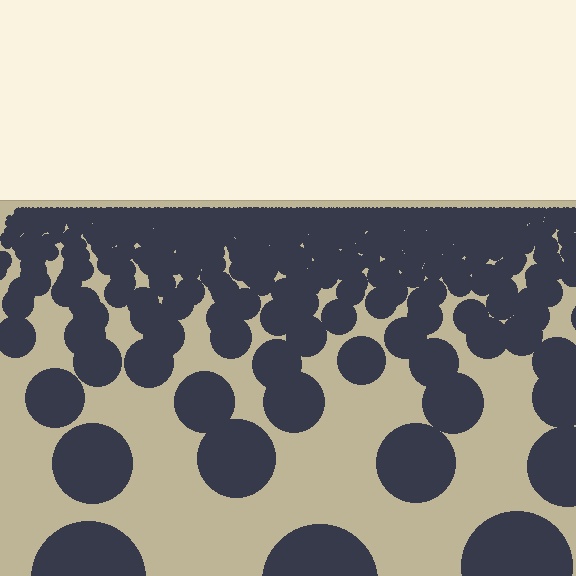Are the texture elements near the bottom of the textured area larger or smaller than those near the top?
Larger. Near the bottom, elements are closer to the viewer and appear at a bigger on-screen size.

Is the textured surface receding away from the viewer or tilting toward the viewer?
The surface is receding away from the viewer. Texture elements get smaller and denser toward the top.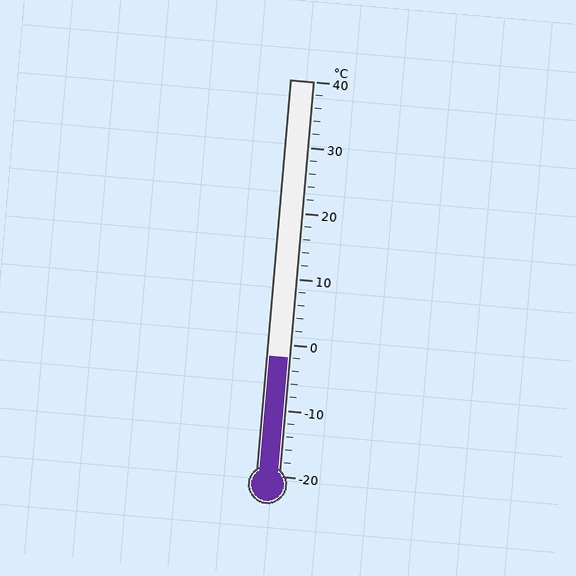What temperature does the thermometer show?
The thermometer shows approximately -2°C.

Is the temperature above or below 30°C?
The temperature is below 30°C.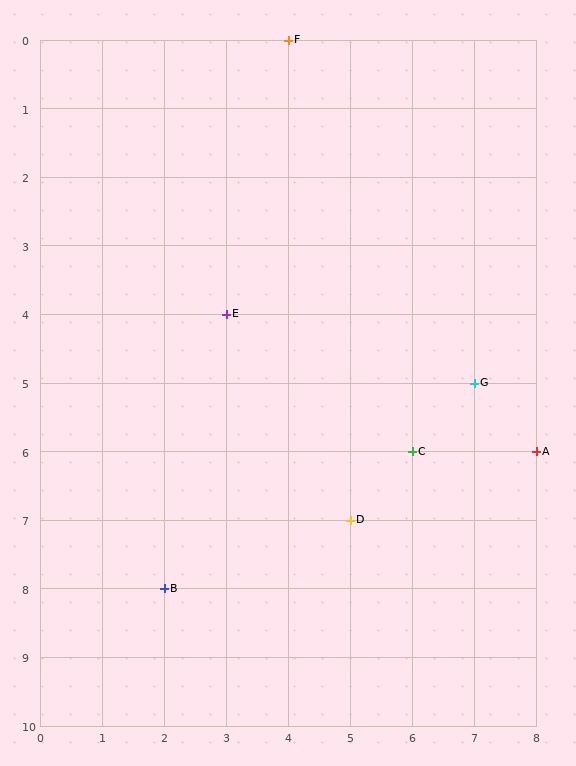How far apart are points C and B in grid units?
Points C and B are 4 columns and 2 rows apart (about 4.5 grid units diagonally).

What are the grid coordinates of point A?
Point A is at grid coordinates (8, 6).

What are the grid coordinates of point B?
Point B is at grid coordinates (2, 8).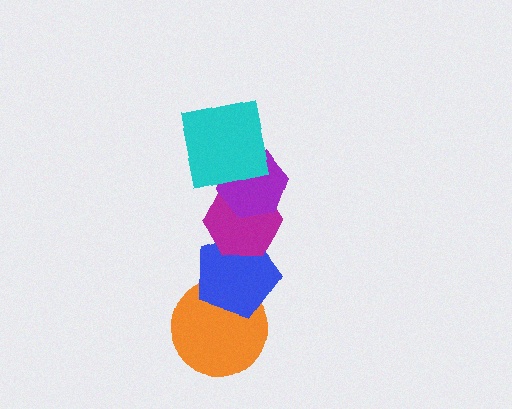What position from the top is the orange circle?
The orange circle is 5th from the top.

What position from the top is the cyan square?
The cyan square is 1st from the top.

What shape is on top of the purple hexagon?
The cyan square is on top of the purple hexagon.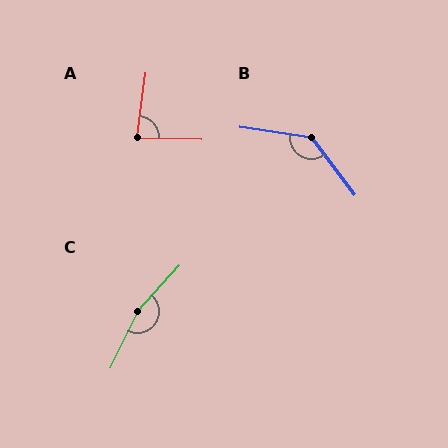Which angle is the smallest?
A, at approximately 84 degrees.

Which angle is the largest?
C, at approximately 164 degrees.